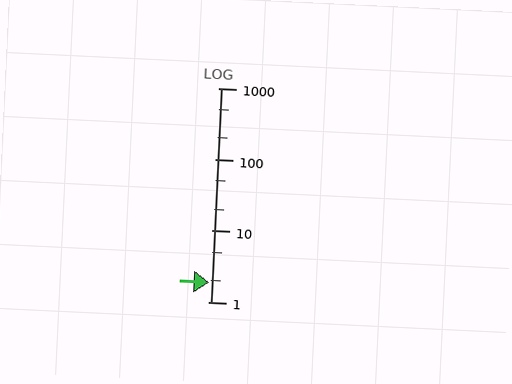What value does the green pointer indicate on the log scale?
The pointer indicates approximately 1.9.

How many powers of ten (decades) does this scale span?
The scale spans 3 decades, from 1 to 1000.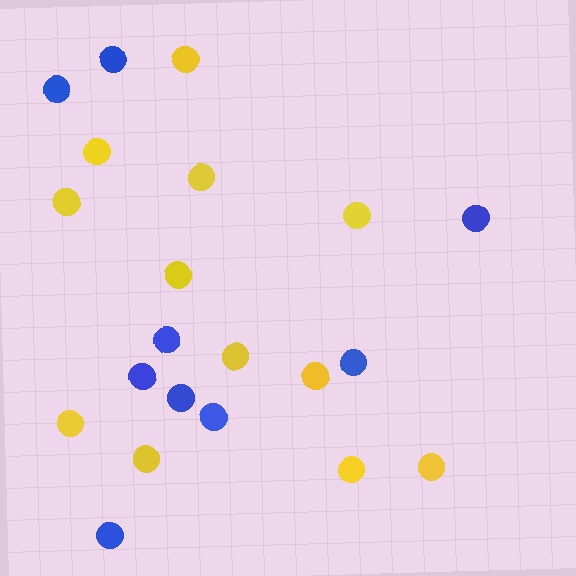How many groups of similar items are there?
There are 2 groups: one group of yellow circles (12) and one group of blue circles (9).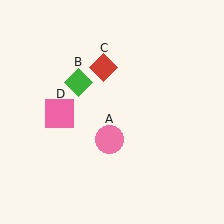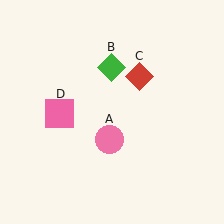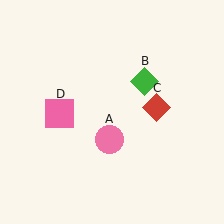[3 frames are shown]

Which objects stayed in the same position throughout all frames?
Pink circle (object A) and pink square (object D) remained stationary.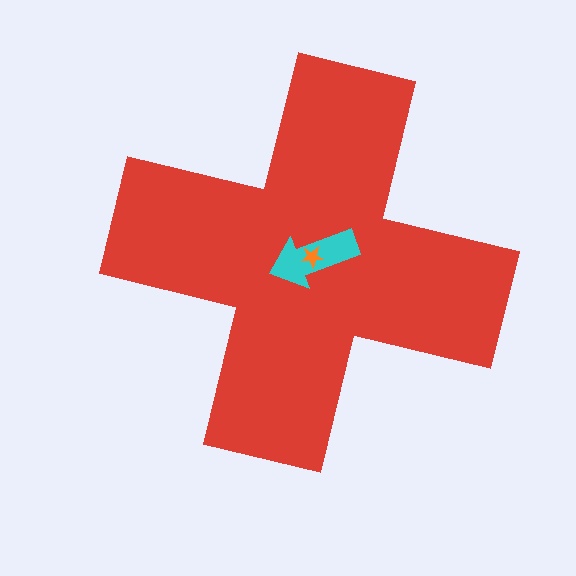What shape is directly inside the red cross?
The cyan arrow.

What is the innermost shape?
The orange star.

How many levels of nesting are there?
3.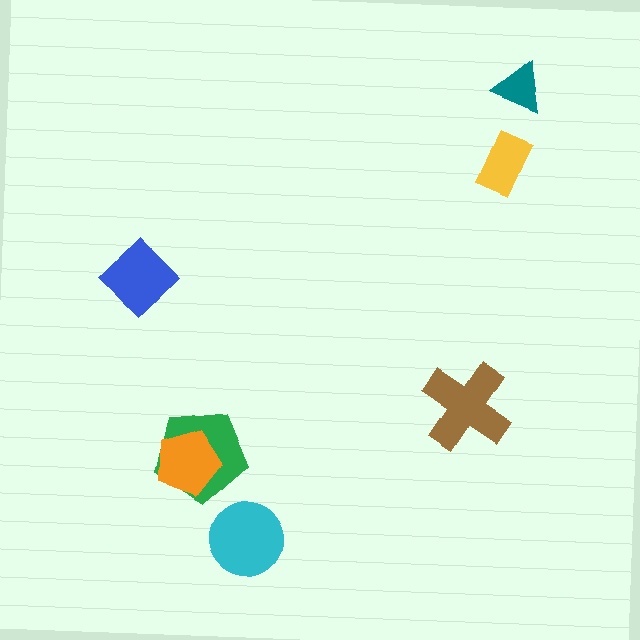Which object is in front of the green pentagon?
The orange pentagon is in front of the green pentagon.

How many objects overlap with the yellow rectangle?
0 objects overlap with the yellow rectangle.